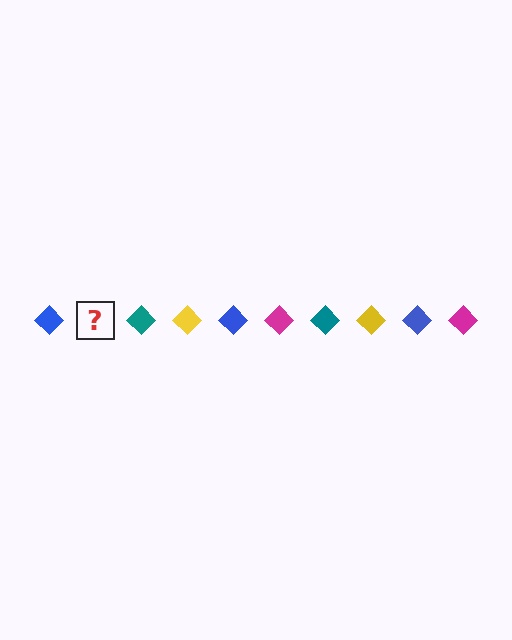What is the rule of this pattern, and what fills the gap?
The rule is that the pattern cycles through blue, magenta, teal, yellow diamonds. The gap should be filled with a magenta diamond.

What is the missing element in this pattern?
The missing element is a magenta diamond.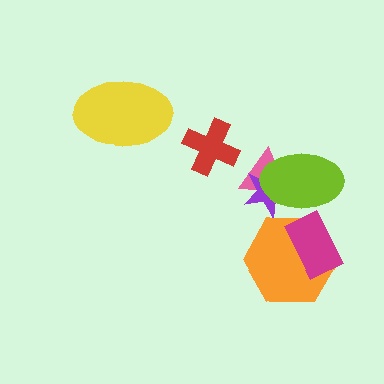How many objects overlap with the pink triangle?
2 objects overlap with the pink triangle.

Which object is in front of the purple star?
The lime ellipse is in front of the purple star.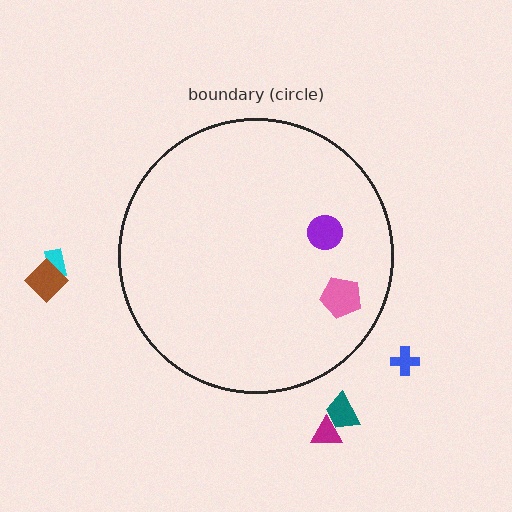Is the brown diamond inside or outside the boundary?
Outside.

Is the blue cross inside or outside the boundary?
Outside.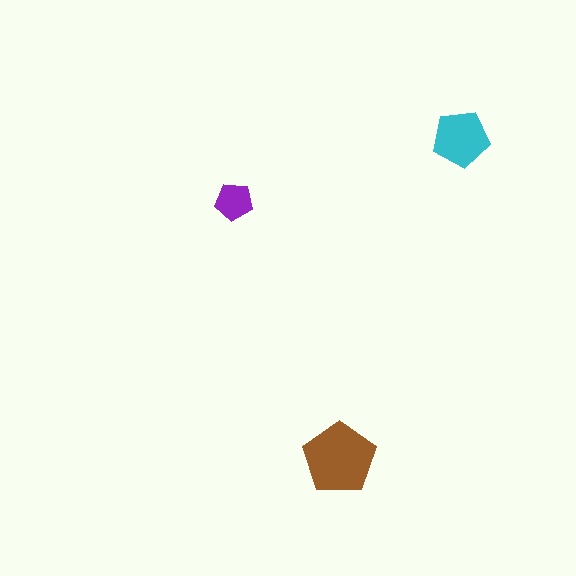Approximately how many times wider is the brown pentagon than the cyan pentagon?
About 1.5 times wider.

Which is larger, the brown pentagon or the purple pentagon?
The brown one.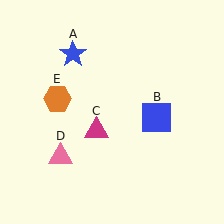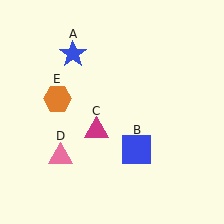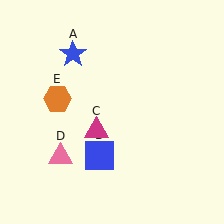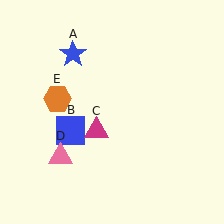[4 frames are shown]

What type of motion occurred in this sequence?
The blue square (object B) rotated clockwise around the center of the scene.